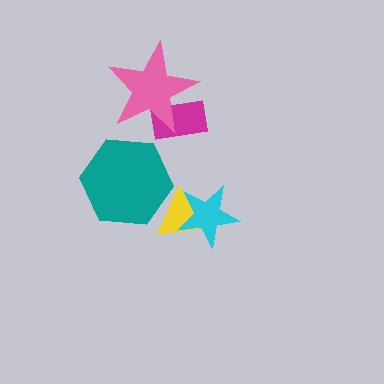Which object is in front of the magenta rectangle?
The pink star is in front of the magenta rectangle.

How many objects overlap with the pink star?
1 object overlaps with the pink star.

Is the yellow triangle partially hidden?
Yes, it is partially covered by another shape.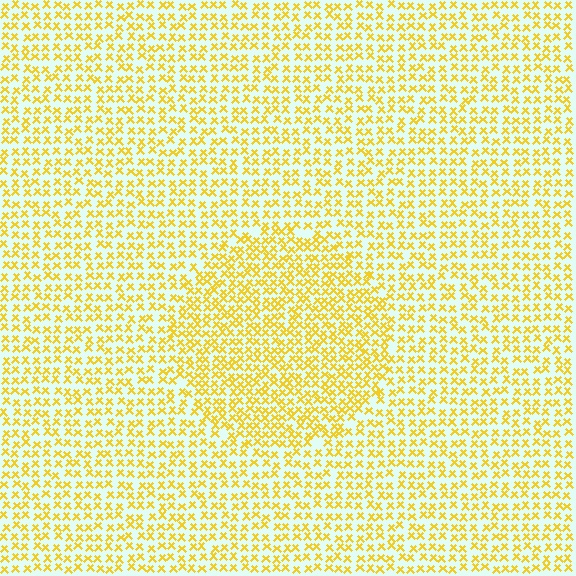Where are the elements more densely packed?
The elements are more densely packed inside the circle boundary.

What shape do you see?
I see a circle.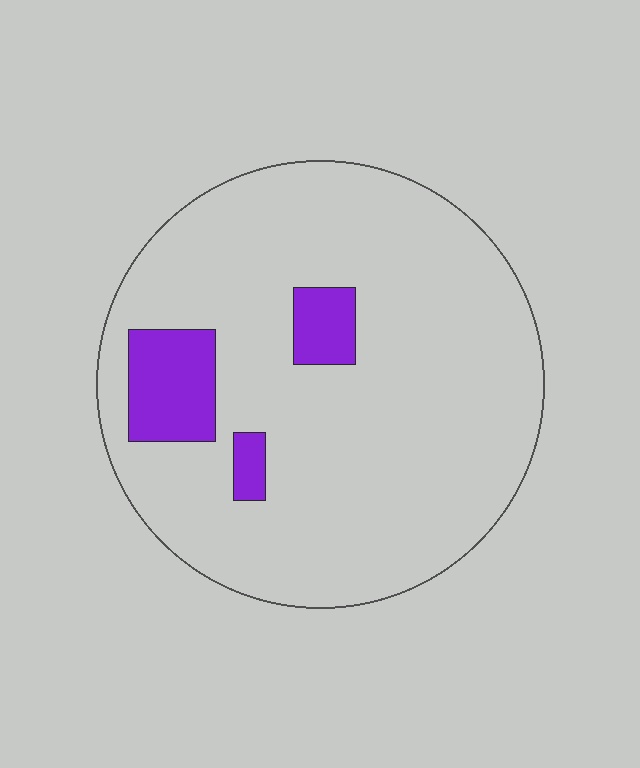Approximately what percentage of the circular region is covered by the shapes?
Approximately 10%.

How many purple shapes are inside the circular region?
3.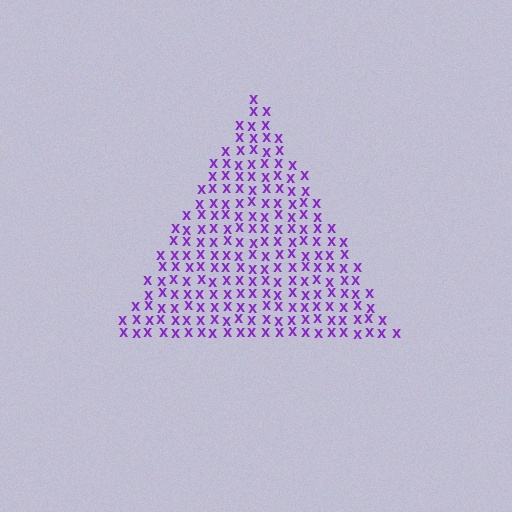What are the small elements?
The small elements are letter X's.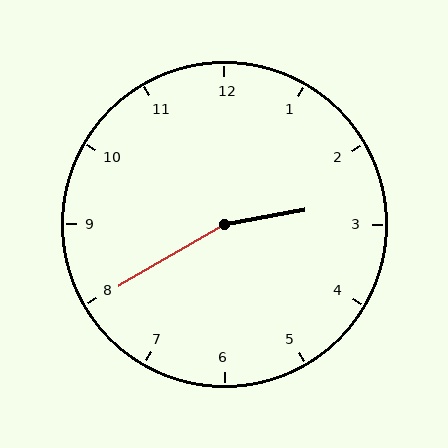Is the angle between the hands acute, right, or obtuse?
It is obtuse.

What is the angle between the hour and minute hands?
Approximately 160 degrees.